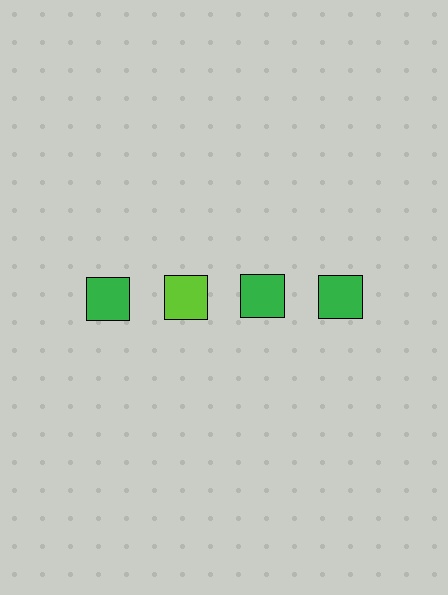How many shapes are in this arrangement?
There are 4 shapes arranged in a grid pattern.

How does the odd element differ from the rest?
It has a different color: lime instead of green.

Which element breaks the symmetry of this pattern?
The lime square in the top row, second from left column breaks the symmetry. All other shapes are green squares.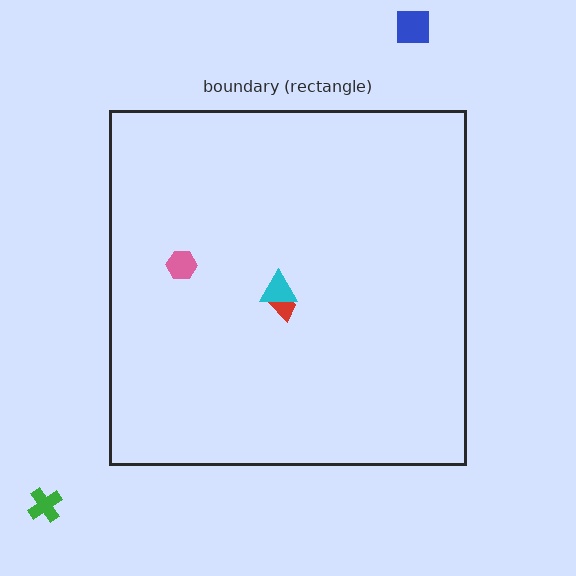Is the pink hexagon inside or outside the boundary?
Inside.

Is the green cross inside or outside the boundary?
Outside.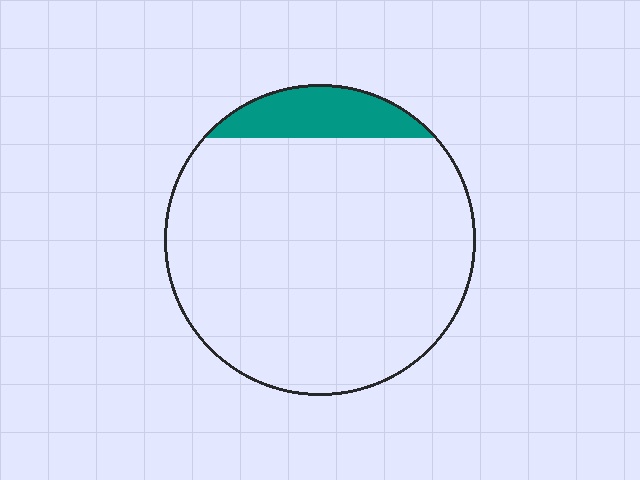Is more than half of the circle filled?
No.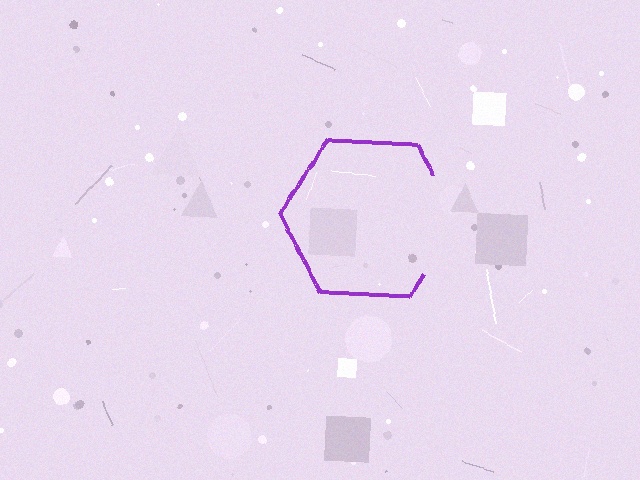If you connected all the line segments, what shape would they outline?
They would outline a hexagon.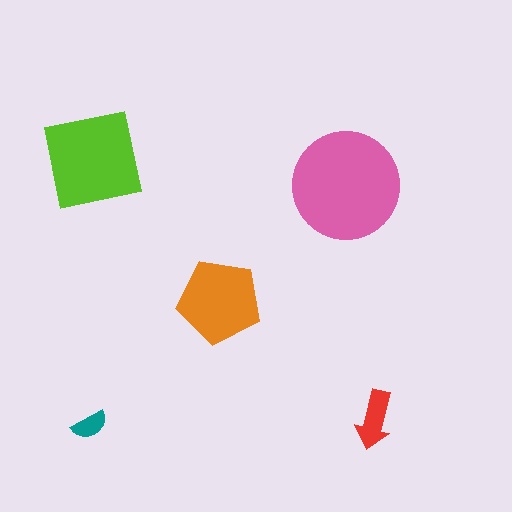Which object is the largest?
The pink circle.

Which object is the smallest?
The teal semicircle.